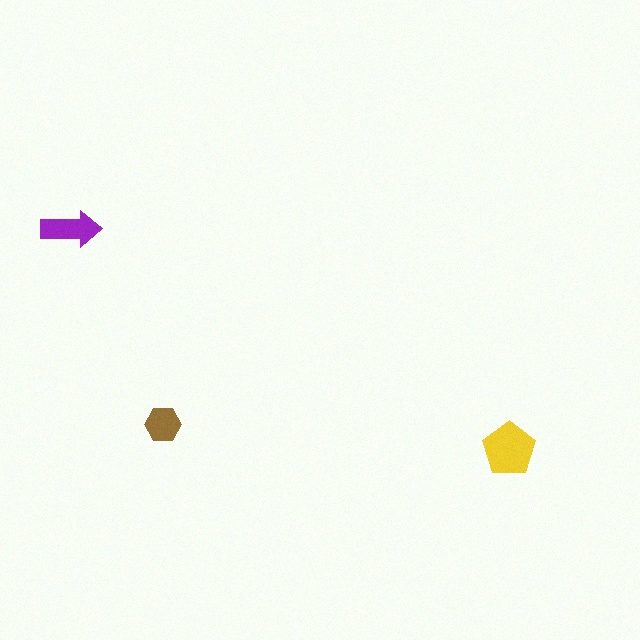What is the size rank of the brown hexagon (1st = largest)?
3rd.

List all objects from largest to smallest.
The yellow pentagon, the purple arrow, the brown hexagon.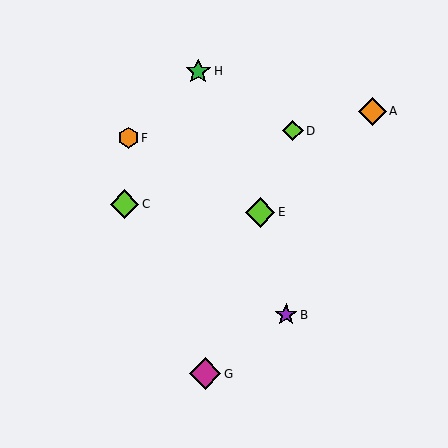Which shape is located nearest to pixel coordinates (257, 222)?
The lime diamond (labeled E) at (260, 213) is nearest to that location.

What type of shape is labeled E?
Shape E is a lime diamond.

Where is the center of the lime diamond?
The center of the lime diamond is at (293, 131).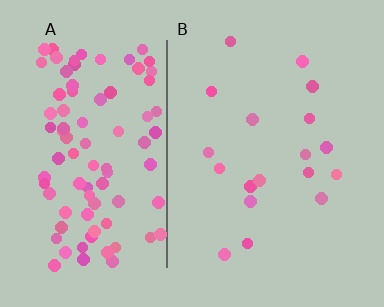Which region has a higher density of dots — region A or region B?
A (the left).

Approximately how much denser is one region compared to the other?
Approximately 5.2× — region A over region B.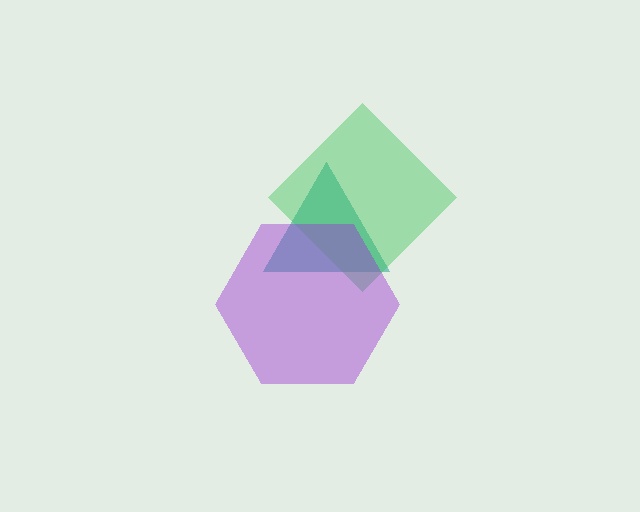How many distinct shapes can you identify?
There are 3 distinct shapes: a teal triangle, a green diamond, a purple hexagon.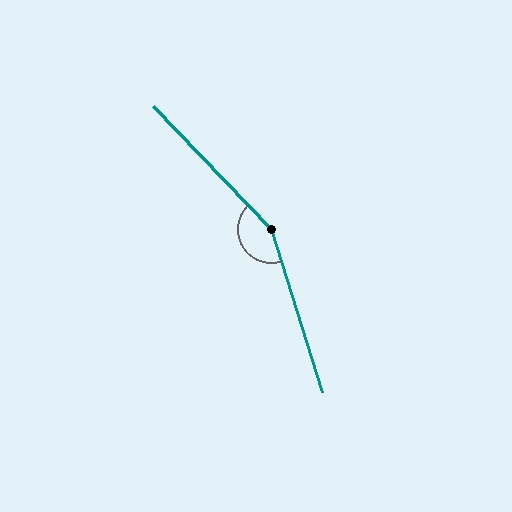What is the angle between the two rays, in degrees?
Approximately 154 degrees.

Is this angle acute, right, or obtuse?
It is obtuse.